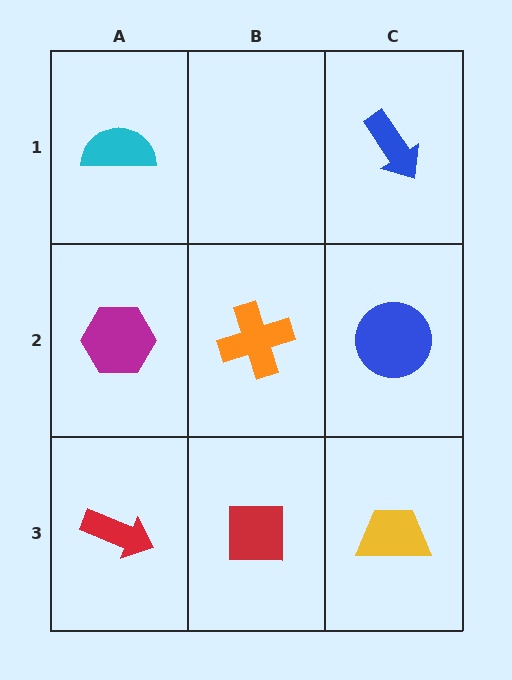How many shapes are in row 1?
2 shapes.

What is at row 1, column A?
A cyan semicircle.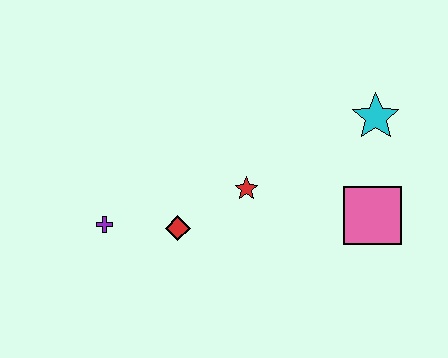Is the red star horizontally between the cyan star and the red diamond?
Yes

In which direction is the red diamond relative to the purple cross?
The red diamond is to the right of the purple cross.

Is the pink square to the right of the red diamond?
Yes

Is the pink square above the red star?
No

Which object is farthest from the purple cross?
The cyan star is farthest from the purple cross.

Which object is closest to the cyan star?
The pink square is closest to the cyan star.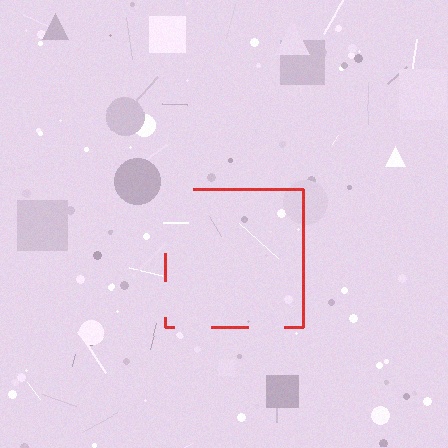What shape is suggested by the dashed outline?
The dashed outline suggests a square.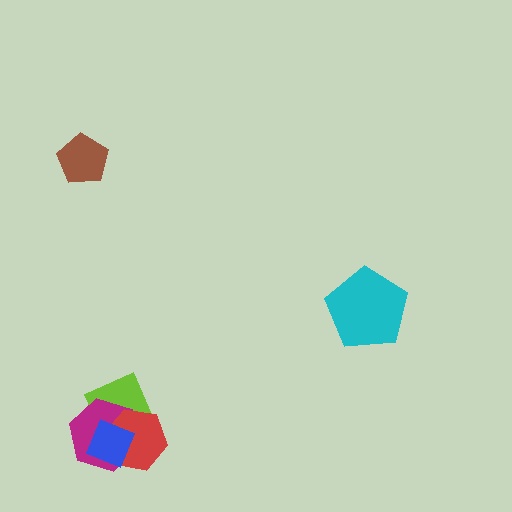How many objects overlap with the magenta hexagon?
3 objects overlap with the magenta hexagon.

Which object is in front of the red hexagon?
The blue diamond is in front of the red hexagon.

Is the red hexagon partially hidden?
Yes, it is partially covered by another shape.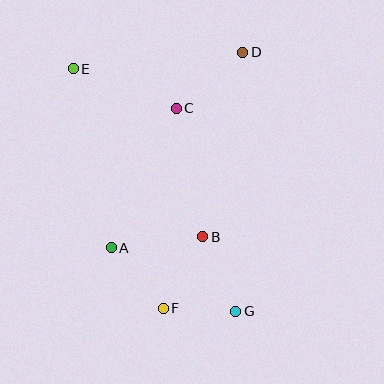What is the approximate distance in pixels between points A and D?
The distance between A and D is approximately 236 pixels.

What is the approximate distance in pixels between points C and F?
The distance between C and F is approximately 201 pixels.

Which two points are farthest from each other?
Points E and G are farthest from each other.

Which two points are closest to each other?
Points F and G are closest to each other.